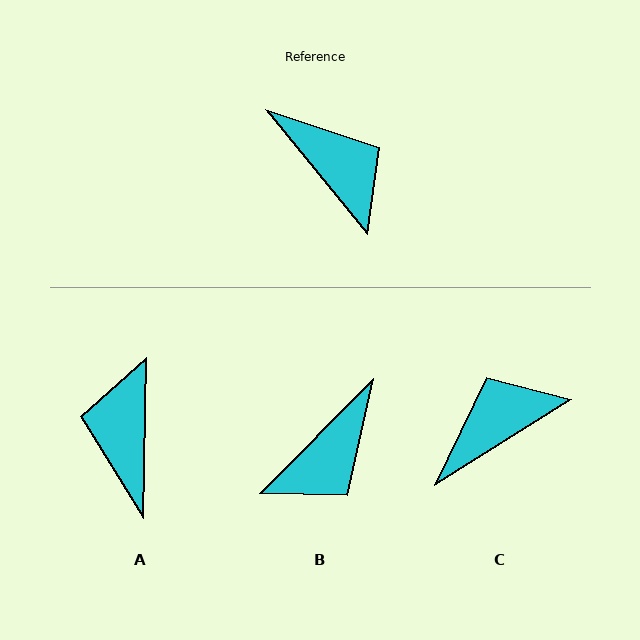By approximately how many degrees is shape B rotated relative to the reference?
Approximately 84 degrees clockwise.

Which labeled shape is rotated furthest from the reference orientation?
A, about 139 degrees away.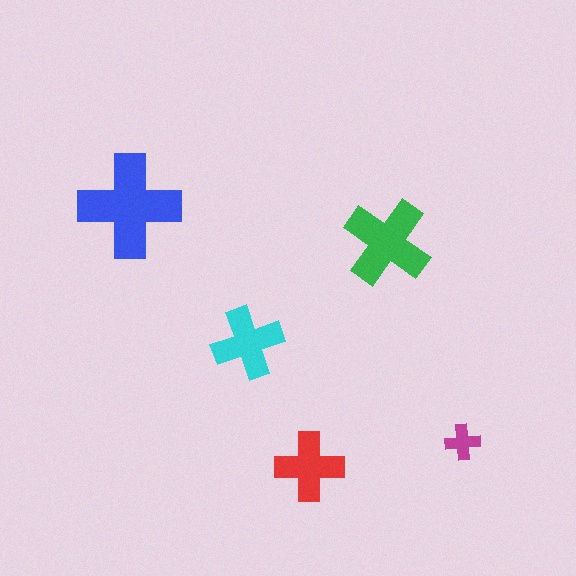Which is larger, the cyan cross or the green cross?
The green one.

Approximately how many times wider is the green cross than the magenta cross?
About 2.5 times wider.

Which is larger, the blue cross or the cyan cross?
The blue one.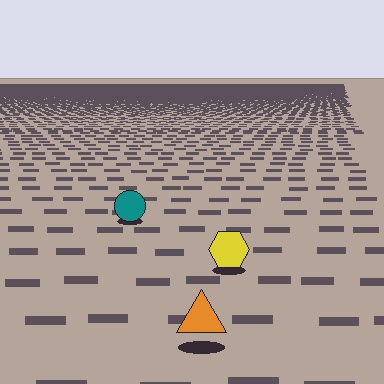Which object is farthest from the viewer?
The teal circle is farthest from the viewer. It appears smaller and the ground texture around it is denser.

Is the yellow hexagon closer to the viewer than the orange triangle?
No. The orange triangle is closer — you can tell from the texture gradient: the ground texture is coarser near it.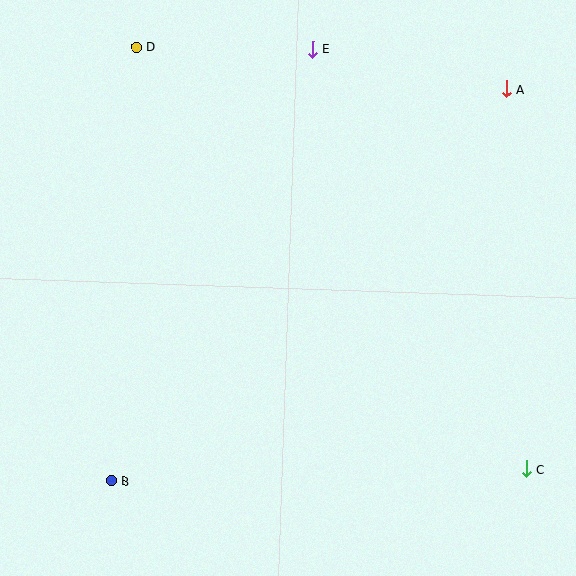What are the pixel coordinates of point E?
Point E is at (313, 49).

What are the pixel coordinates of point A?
Point A is at (506, 89).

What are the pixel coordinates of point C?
Point C is at (526, 469).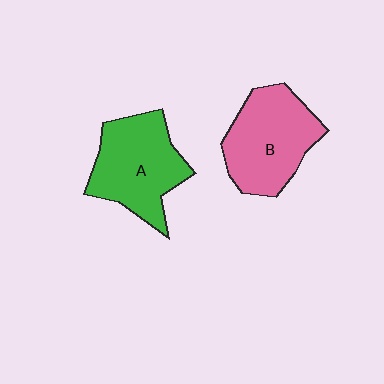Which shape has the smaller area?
Shape A (green).